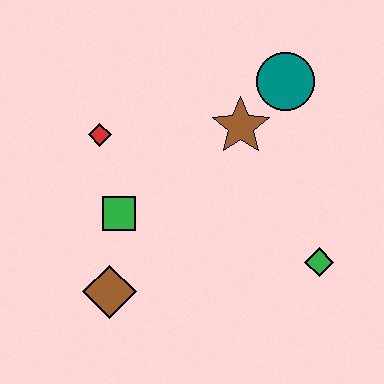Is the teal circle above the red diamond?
Yes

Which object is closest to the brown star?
The teal circle is closest to the brown star.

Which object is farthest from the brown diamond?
The teal circle is farthest from the brown diamond.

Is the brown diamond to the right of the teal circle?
No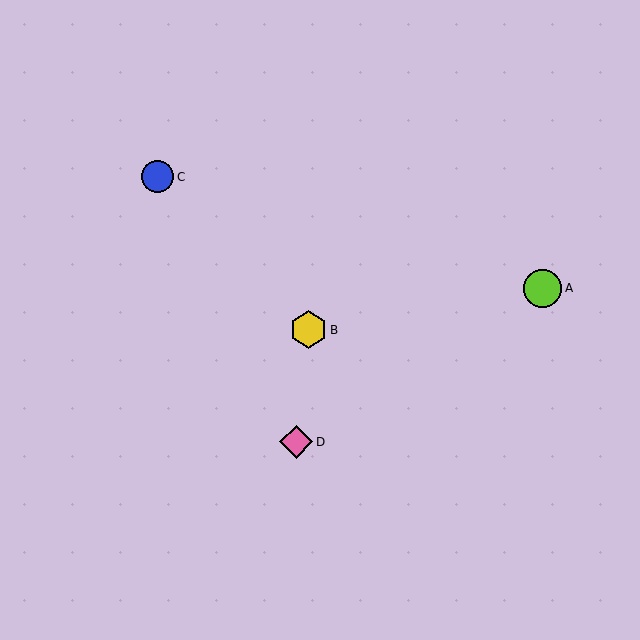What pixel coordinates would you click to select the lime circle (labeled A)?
Click at (543, 288) to select the lime circle A.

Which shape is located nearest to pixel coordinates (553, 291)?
The lime circle (labeled A) at (543, 288) is nearest to that location.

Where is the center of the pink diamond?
The center of the pink diamond is at (296, 442).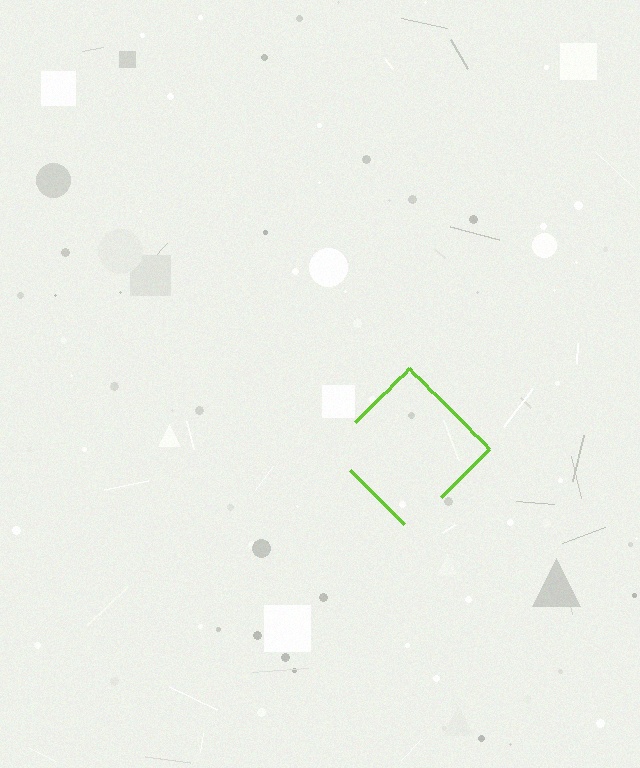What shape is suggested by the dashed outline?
The dashed outline suggests a diamond.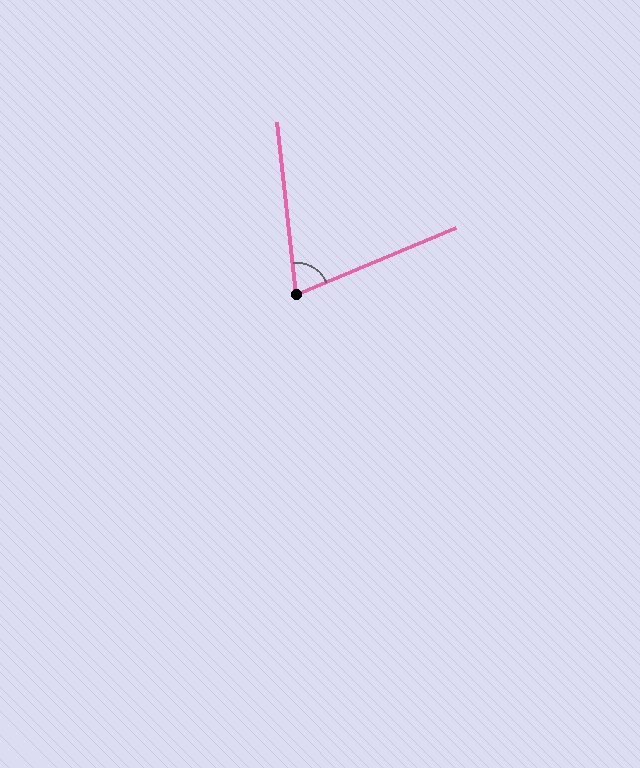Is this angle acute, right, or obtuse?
It is acute.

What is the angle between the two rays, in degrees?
Approximately 73 degrees.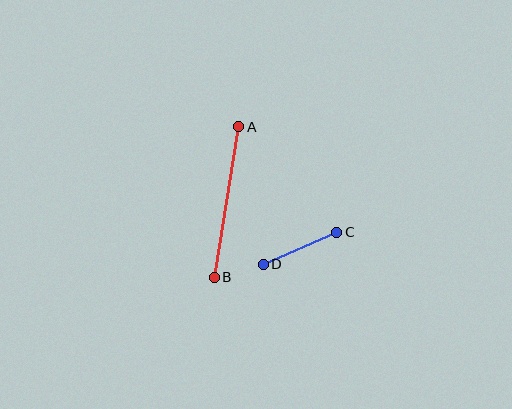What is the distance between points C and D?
The distance is approximately 80 pixels.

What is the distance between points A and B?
The distance is approximately 153 pixels.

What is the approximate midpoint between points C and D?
The midpoint is at approximately (300, 248) pixels.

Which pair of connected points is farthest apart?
Points A and B are farthest apart.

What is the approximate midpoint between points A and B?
The midpoint is at approximately (226, 202) pixels.